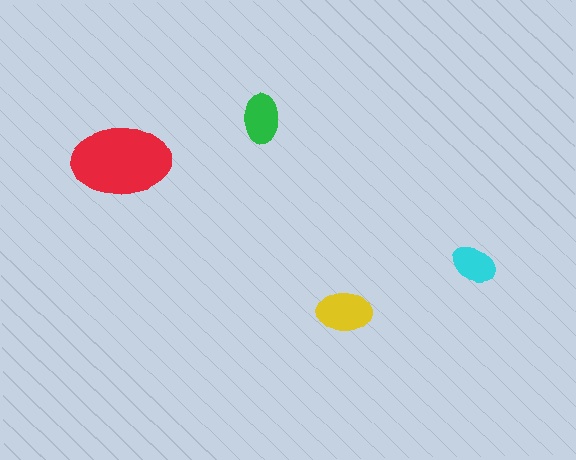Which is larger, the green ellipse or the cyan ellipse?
The green one.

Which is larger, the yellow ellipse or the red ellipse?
The red one.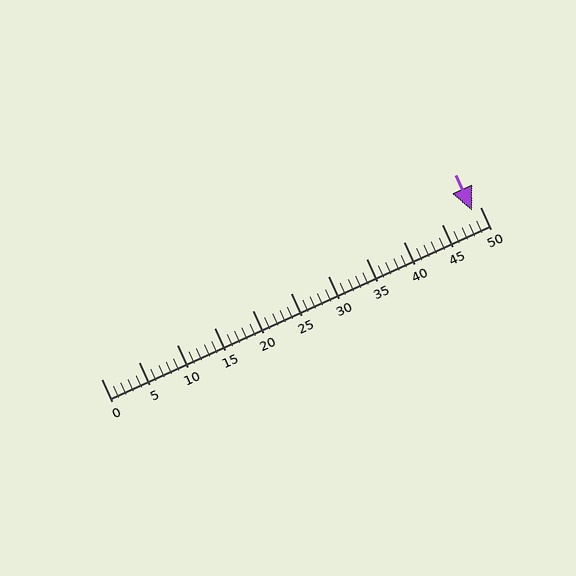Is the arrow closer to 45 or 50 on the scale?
The arrow is closer to 50.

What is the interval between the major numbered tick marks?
The major tick marks are spaced 5 units apart.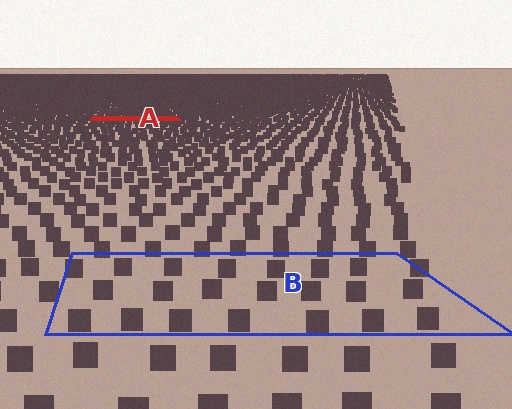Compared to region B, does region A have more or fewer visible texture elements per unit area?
Region A has more texture elements per unit area — they are packed more densely because it is farther away.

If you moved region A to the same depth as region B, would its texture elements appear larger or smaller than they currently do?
They would appear larger. At a closer depth, the same texture elements are projected at a bigger on-screen size.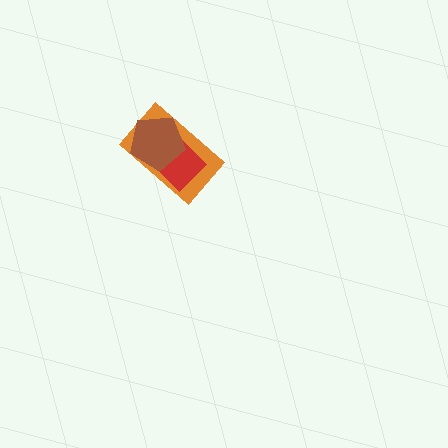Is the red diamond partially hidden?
Yes, it is partially covered by another shape.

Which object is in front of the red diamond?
The brown pentagon is in front of the red diamond.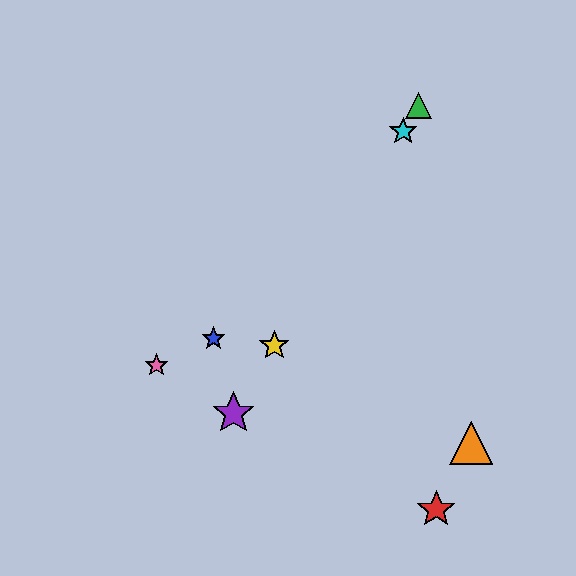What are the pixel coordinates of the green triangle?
The green triangle is at (419, 105).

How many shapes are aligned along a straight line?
4 shapes (the green triangle, the yellow star, the purple star, the cyan star) are aligned along a straight line.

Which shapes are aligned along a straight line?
The green triangle, the yellow star, the purple star, the cyan star are aligned along a straight line.